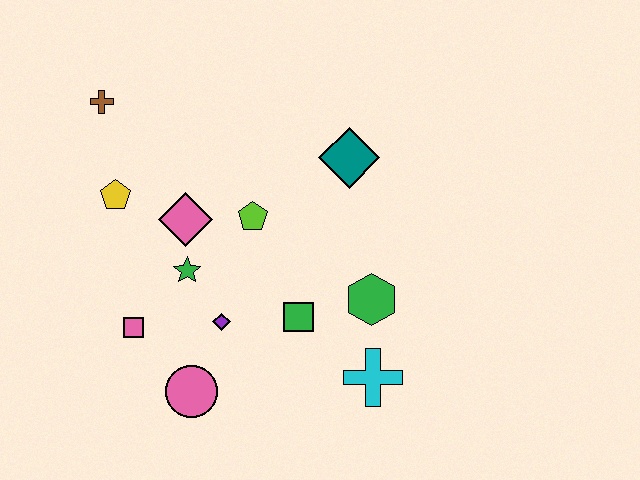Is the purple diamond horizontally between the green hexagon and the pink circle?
Yes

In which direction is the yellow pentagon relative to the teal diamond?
The yellow pentagon is to the left of the teal diamond.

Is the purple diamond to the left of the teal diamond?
Yes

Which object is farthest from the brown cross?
The cyan cross is farthest from the brown cross.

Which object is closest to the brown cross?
The yellow pentagon is closest to the brown cross.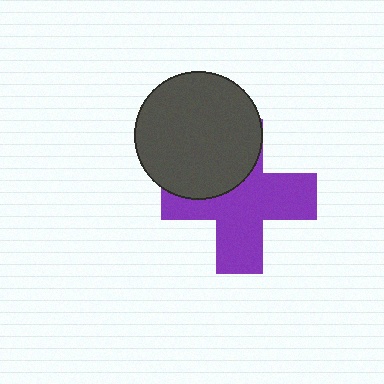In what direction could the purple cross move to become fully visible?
The purple cross could move down. That would shift it out from behind the dark gray circle entirely.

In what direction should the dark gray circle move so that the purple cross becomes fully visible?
The dark gray circle should move up. That is the shortest direction to clear the overlap and leave the purple cross fully visible.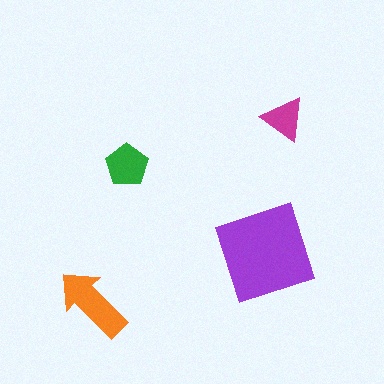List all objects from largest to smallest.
The purple square, the orange arrow, the green pentagon, the magenta triangle.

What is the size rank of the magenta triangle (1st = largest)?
4th.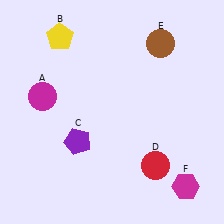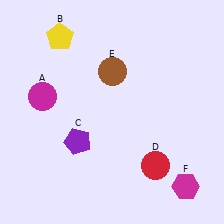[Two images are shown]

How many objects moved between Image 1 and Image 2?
1 object moved between the two images.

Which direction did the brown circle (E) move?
The brown circle (E) moved left.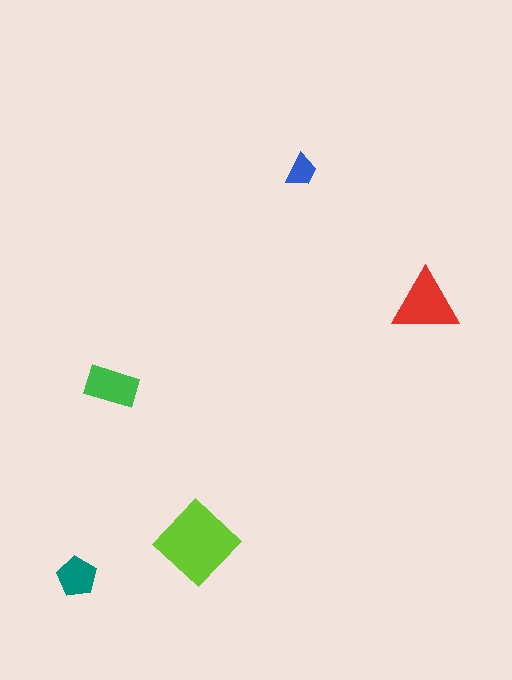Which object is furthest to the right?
The red triangle is rightmost.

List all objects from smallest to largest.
The blue trapezoid, the teal pentagon, the green rectangle, the red triangle, the lime diamond.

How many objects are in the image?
There are 5 objects in the image.